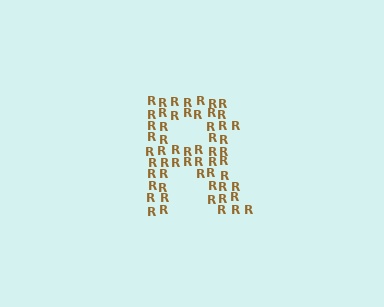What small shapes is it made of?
It is made of small letter R's.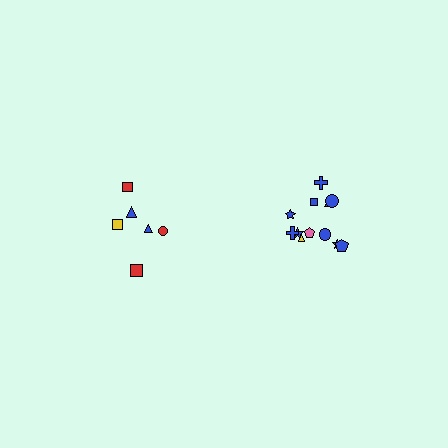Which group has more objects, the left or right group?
The right group.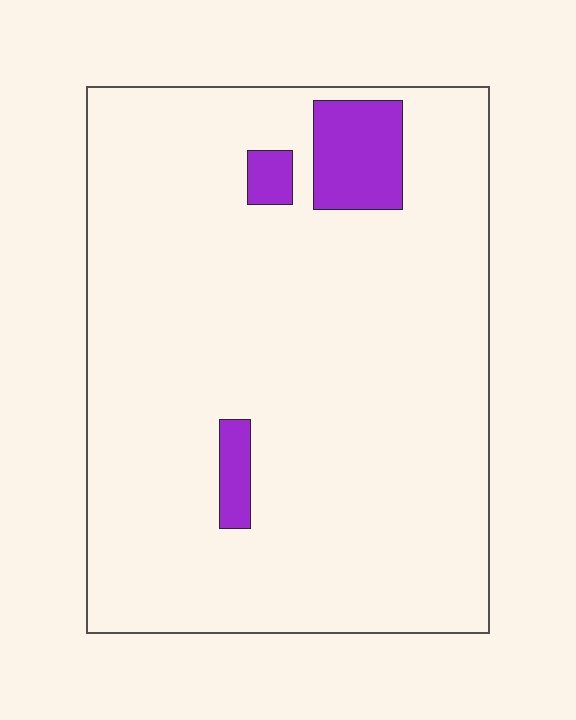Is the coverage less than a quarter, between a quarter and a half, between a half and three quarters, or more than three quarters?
Less than a quarter.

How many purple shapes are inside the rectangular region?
3.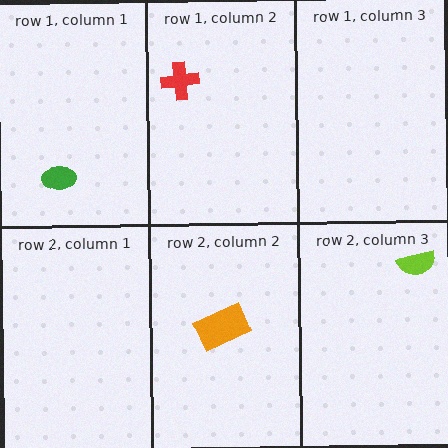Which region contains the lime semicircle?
The row 2, column 3 region.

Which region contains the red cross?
The row 1, column 2 region.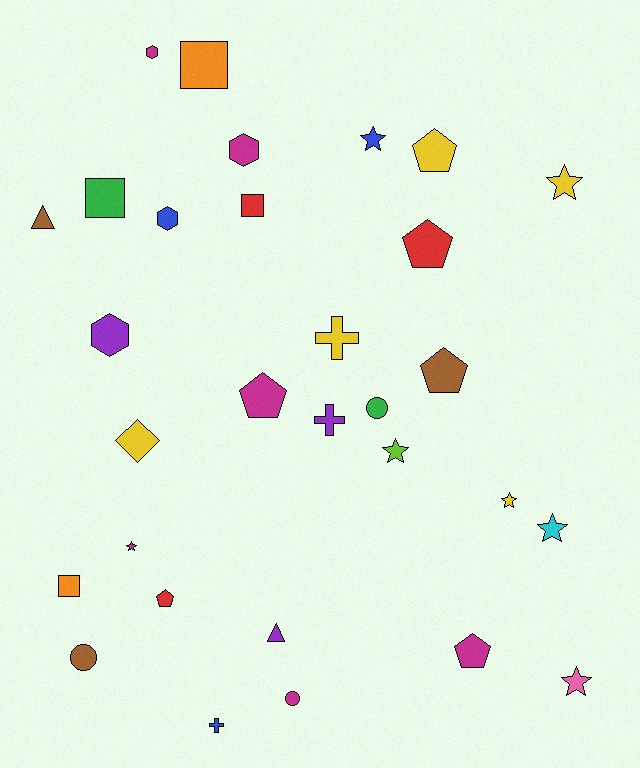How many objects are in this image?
There are 30 objects.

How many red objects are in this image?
There are 3 red objects.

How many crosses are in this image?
There are 3 crosses.